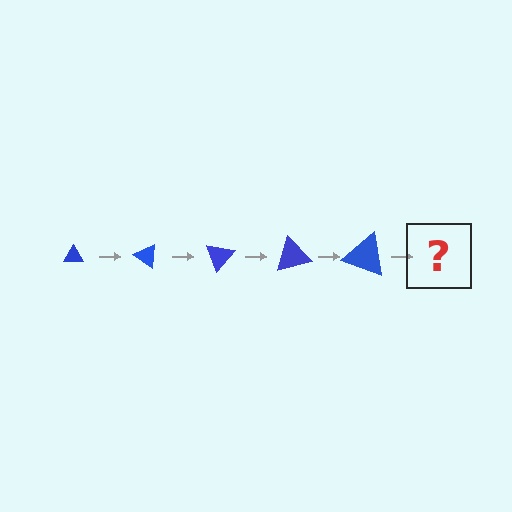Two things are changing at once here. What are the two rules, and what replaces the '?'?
The two rules are that the triangle grows larger each step and it rotates 35 degrees each step. The '?' should be a triangle, larger than the previous one and rotated 175 degrees from the start.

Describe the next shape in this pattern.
It should be a triangle, larger than the previous one and rotated 175 degrees from the start.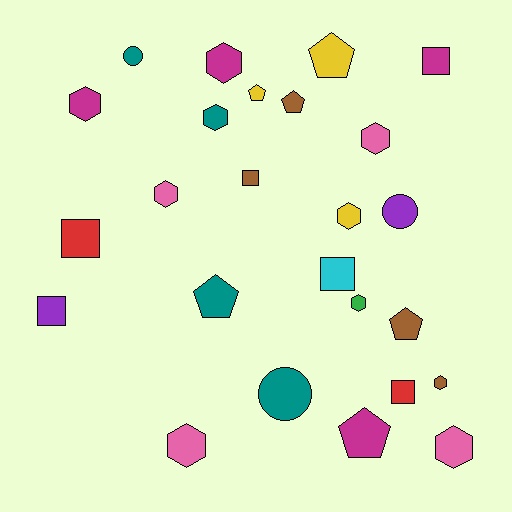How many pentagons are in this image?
There are 6 pentagons.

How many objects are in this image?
There are 25 objects.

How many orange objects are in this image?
There are no orange objects.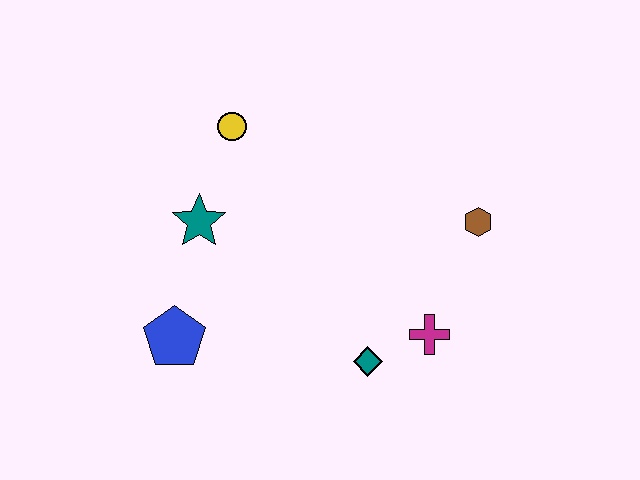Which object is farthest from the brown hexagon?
The blue pentagon is farthest from the brown hexagon.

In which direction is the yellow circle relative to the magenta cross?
The yellow circle is above the magenta cross.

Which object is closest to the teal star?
The yellow circle is closest to the teal star.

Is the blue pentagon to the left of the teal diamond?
Yes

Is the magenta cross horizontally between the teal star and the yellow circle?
No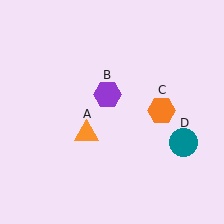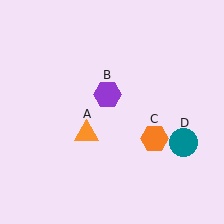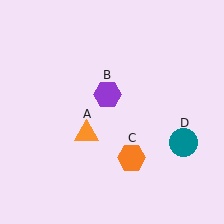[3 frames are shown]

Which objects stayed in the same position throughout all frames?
Orange triangle (object A) and purple hexagon (object B) and teal circle (object D) remained stationary.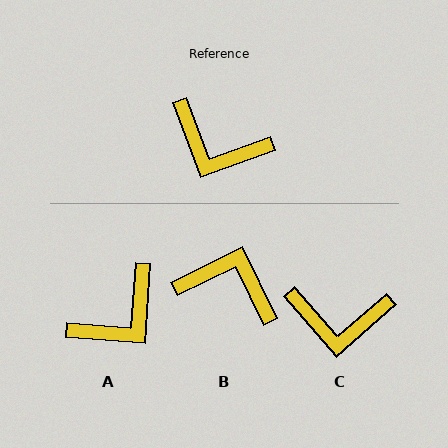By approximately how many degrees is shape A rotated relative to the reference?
Approximately 66 degrees counter-clockwise.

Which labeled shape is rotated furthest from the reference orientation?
B, about 174 degrees away.